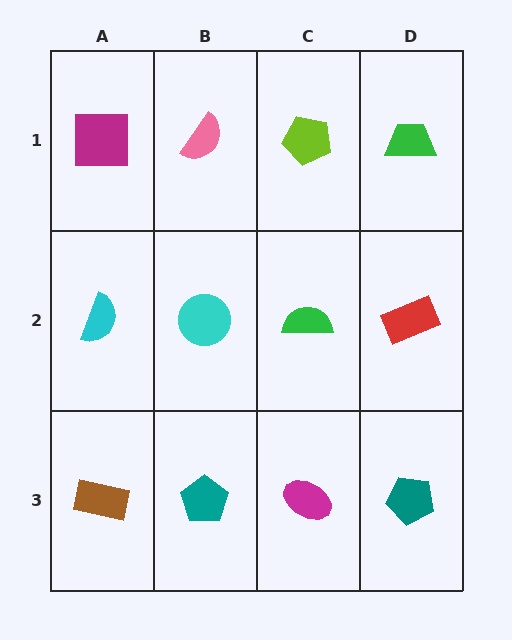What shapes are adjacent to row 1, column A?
A cyan semicircle (row 2, column A), a pink semicircle (row 1, column B).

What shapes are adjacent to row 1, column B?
A cyan circle (row 2, column B), a magenta square (row 1, column A), a lime pentagon (row 1, column C).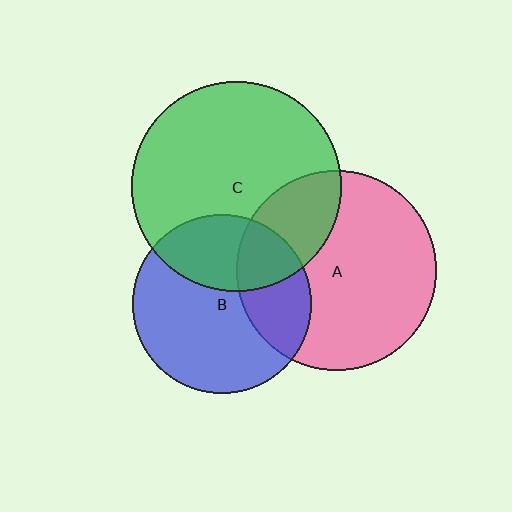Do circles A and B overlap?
Yes.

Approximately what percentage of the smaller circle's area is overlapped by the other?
Approximately 30%.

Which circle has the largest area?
Circle C (green).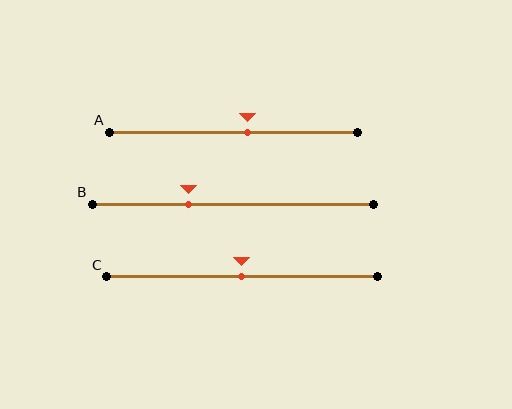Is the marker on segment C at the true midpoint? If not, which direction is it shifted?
Yes, the marker on segment C is at the true midpoint.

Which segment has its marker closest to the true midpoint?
Segment C has its marker closest to the true midpoint.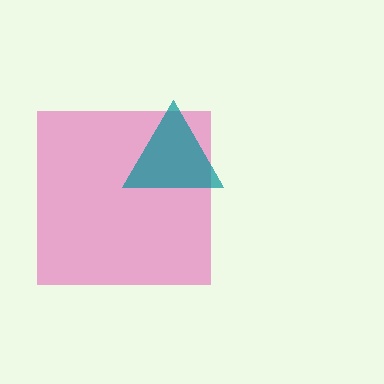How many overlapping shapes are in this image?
There are 2 overlapping shapes in the image.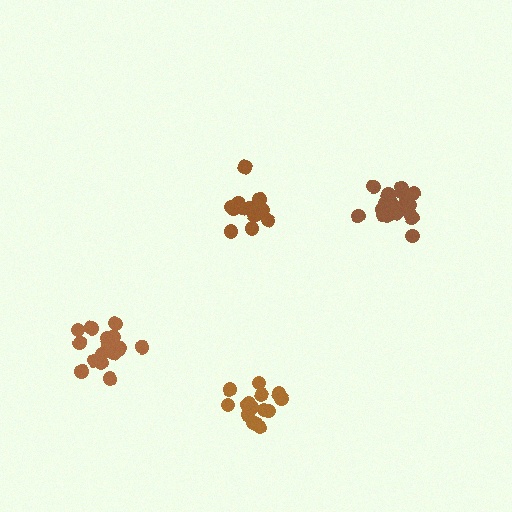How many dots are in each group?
Group 1: 20 dots, Group 2: 18 dots, Group 3: 15 dots, Group 4: 16 dots (69 total).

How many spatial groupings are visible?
There are 4 spatial groupings.